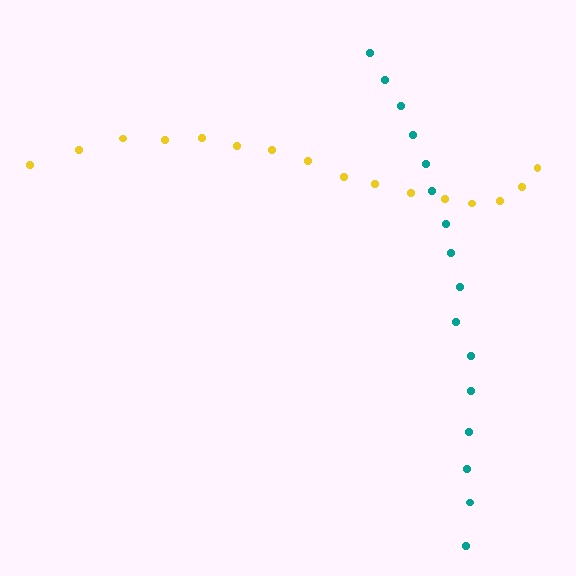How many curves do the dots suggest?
There are 2 distinct paths.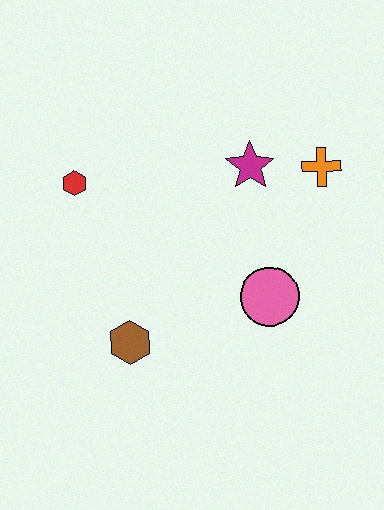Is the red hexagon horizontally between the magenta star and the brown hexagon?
No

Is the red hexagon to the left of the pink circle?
Yes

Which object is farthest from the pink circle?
The red hexagon is farthest from the pink circle.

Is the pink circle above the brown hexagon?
Yes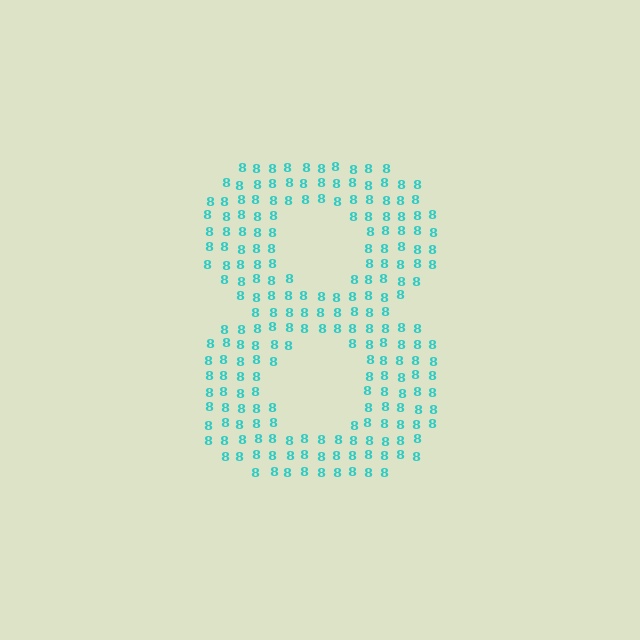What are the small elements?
The small elements are digit 8's.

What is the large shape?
The large shape is the digit 8.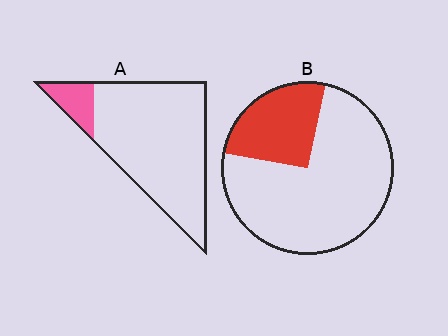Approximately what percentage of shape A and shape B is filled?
A is approximately 10% and B is approximately 25%.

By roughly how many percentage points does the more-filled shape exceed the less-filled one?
By roughly 15 percentage points (B over A).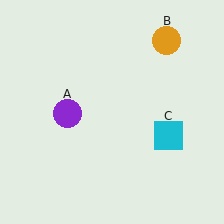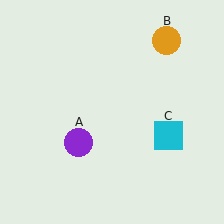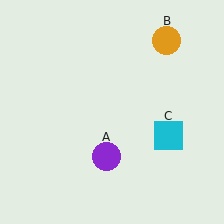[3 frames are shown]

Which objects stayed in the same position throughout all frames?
Orange circle (object B) and cyan square (object C) remained stationary.